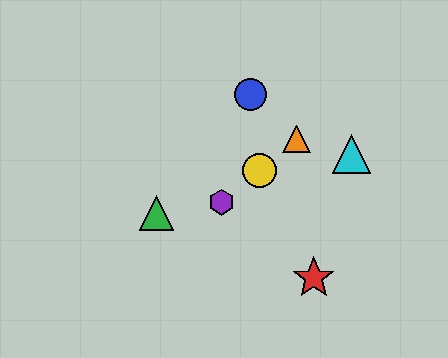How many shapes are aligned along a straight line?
3 shapes (the yellow circle, the purple hexagon, the orange triangle) are aligned along a straight line.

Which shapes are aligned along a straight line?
The yellow circle, the purple hexagon, the orange triangle are aligned along a straight line.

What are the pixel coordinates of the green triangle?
The green triangle is at (156, 213).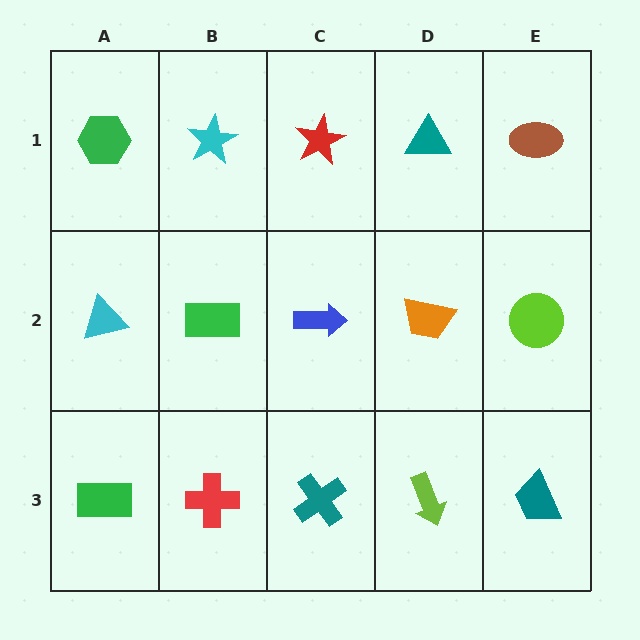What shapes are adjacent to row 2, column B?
A cyan star (row 1, column B), a red cross (row 3, column B), a cyan triangle (row 2, column A), a blue arrow (row 2, column C).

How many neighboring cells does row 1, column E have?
2.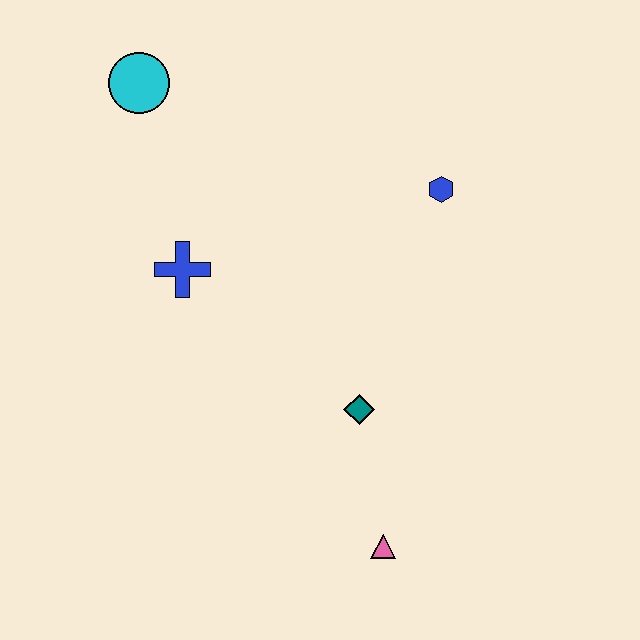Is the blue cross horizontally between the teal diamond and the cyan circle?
Yes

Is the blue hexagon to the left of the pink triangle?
No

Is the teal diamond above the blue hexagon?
No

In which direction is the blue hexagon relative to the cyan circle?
The blue hexagon is to the right of the cyan circle.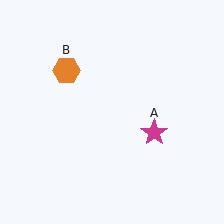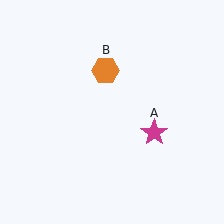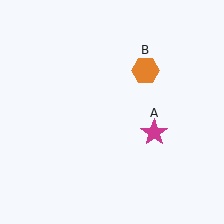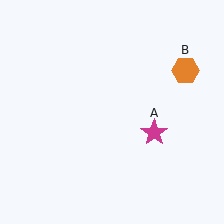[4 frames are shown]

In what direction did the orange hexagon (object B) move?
The orange hexagon (object B) moved right.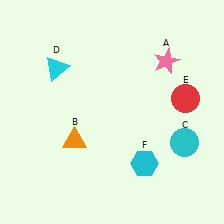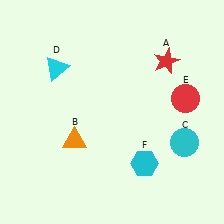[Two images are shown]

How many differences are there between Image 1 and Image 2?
There is 1 difference between the two images.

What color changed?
The star (A) changed from pink in Image 1 to red in Image 2.